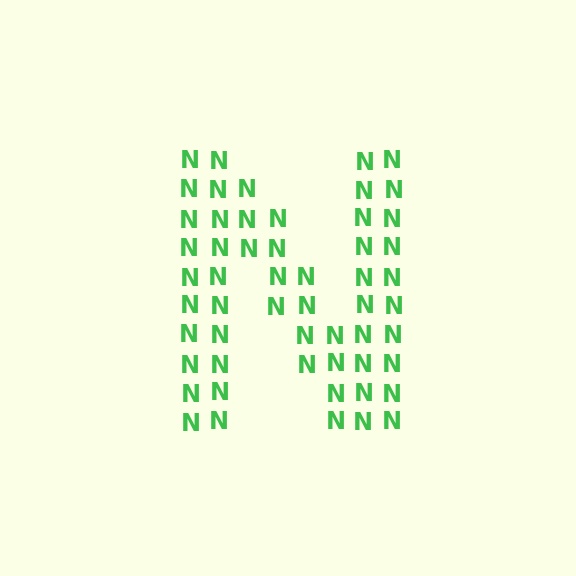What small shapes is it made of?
It is made of small letter N's.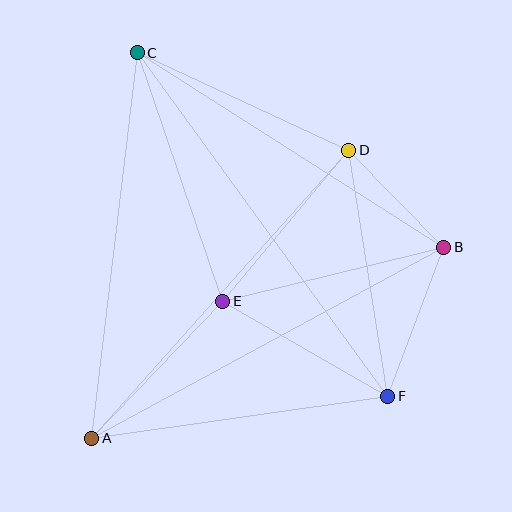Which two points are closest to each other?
Points B and D are closest to each other.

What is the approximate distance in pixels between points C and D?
The distance between C and D is approximately 233 pixels.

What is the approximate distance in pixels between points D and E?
The distance between D and E is approximately 197 pixels.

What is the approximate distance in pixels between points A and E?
The distance between A and E is approximately 189 pixels.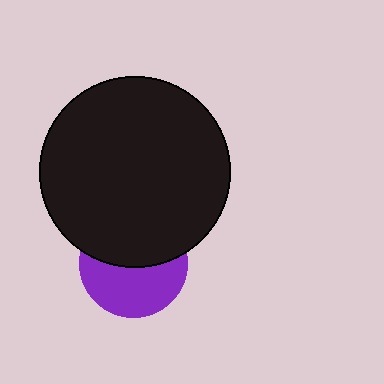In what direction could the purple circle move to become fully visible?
The purple circle could move down. That would shift it out from behind the black circle entirely.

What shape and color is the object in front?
The object in front is a black circle.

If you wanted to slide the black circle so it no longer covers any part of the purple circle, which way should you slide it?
Slide it up — that is the most direct way to separate the two shapes.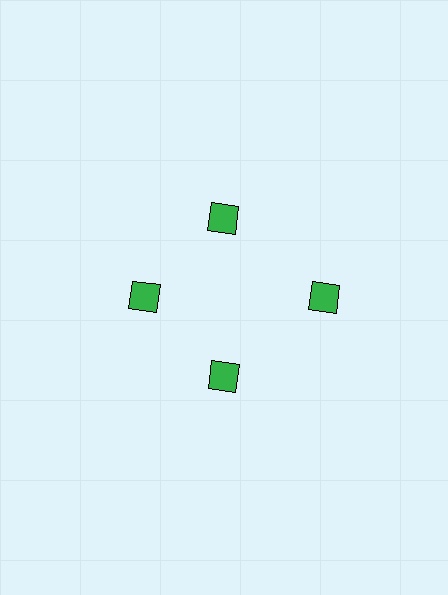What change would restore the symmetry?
The symmetry would be restored by moving it inward, back onto the ring so that all 4 diamonds sit at equal angles and equal distance from the center.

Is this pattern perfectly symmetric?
No. The 4 green diamonds are arranged in a ring, but one element near the 3 o'clock position is pushed outward from the center, breaking the 4-fold rotational symmetry.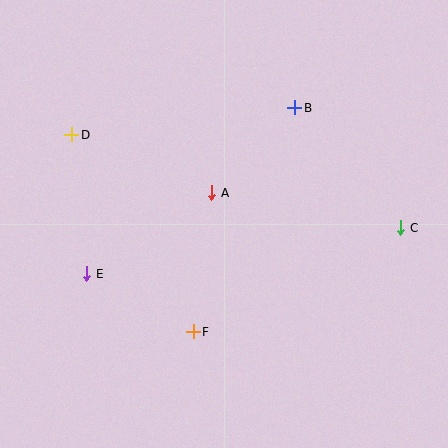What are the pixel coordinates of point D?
Point D is at (72, 135).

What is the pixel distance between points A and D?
The distance between A and D is 151 pixels.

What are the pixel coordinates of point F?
Point F is at (193, 332).